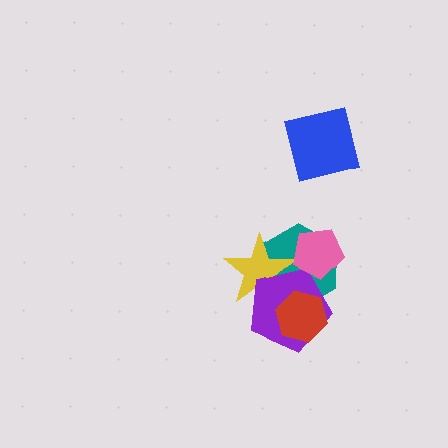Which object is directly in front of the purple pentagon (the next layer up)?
The pink pentagon is directly in front of the purple pentagon.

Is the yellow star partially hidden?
Yes, it is partially covered by another shape.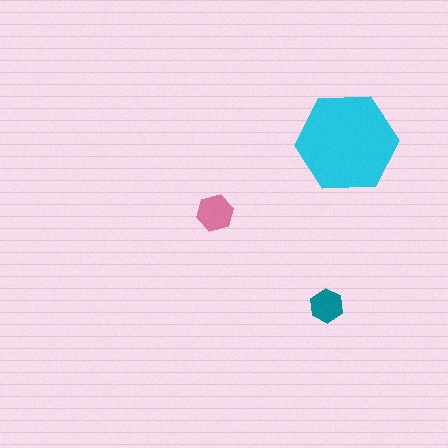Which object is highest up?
The cyan hexagon is topmost.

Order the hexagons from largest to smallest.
the cyan one, the pink one, the teal one.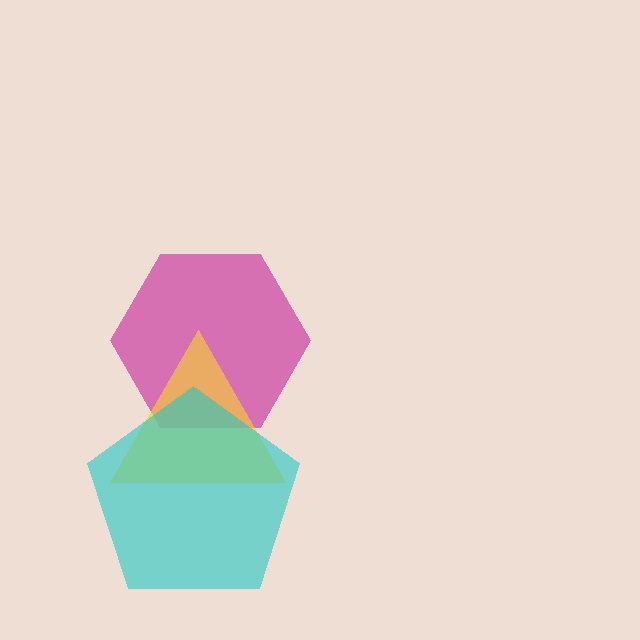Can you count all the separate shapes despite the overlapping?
Yes, there are 3 separate shapes.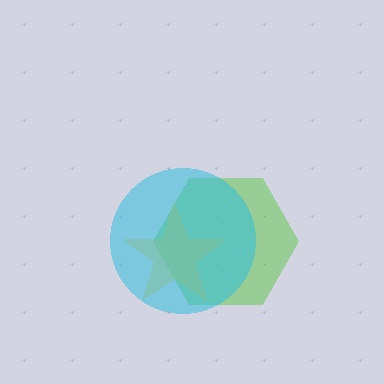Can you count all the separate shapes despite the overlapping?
Yes, there are 3 separate shapes.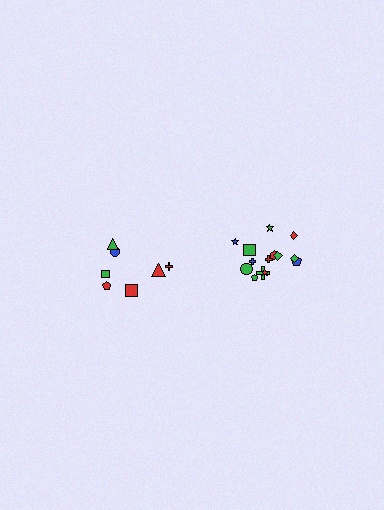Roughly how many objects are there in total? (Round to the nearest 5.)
Roughly 20 objects in total.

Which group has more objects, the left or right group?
The right group.